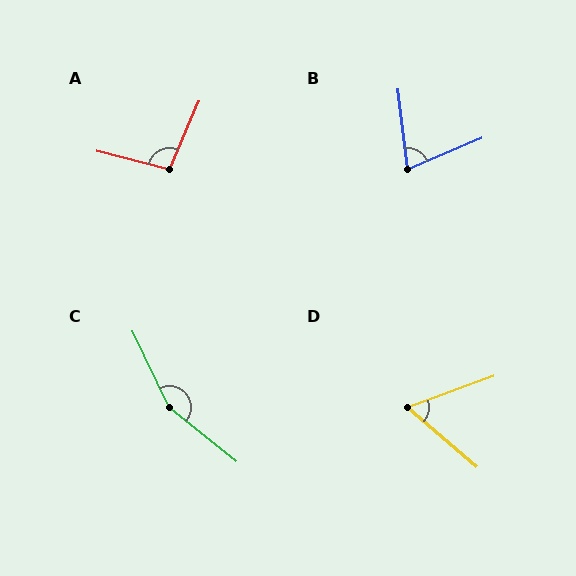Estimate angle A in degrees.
Approximately 99 degrees.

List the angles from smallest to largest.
D (61°), B (74°), A (99°), C (154°).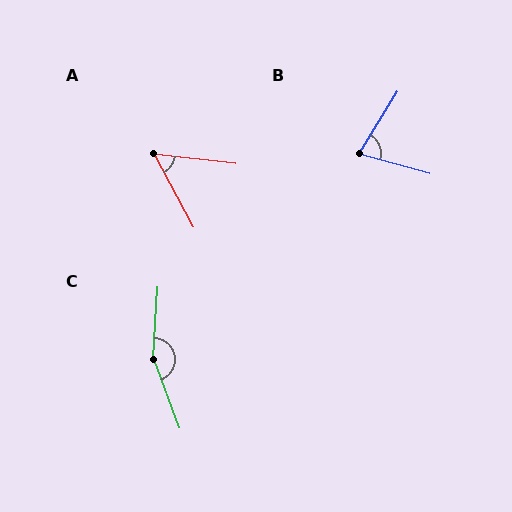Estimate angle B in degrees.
Approximately 74 degrees.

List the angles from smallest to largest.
A (56°), B (74°), C (156°).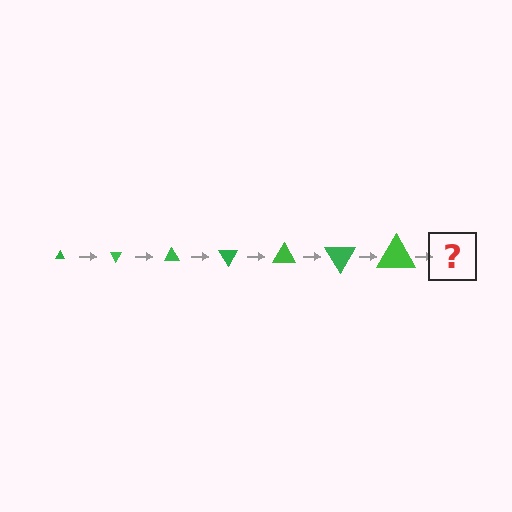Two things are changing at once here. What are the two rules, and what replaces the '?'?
The two rules are that the triangle grows larger each step and it rotates 60 degrees each step. The '?' should be a triangle, larger than the previous one and rotated 420 degrees from the start.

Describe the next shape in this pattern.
It should be a triangle, larger than the previous one and rotated 420 degrees from the start.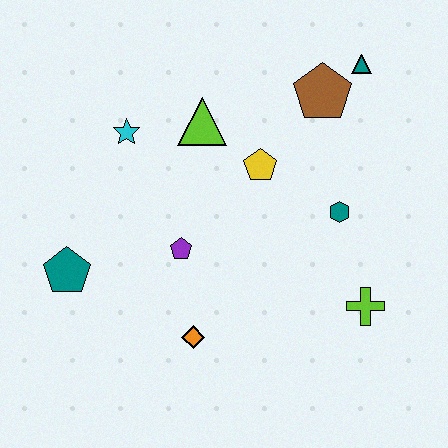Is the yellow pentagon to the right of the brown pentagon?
No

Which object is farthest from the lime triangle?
The lime cross is farthest from the lime triangle.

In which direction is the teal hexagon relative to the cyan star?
The teal hexagon is to the right of the cyan star.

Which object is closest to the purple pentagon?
The orange diamond is closest to the purple pentagon.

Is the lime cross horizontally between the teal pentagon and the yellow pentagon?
No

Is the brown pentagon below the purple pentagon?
No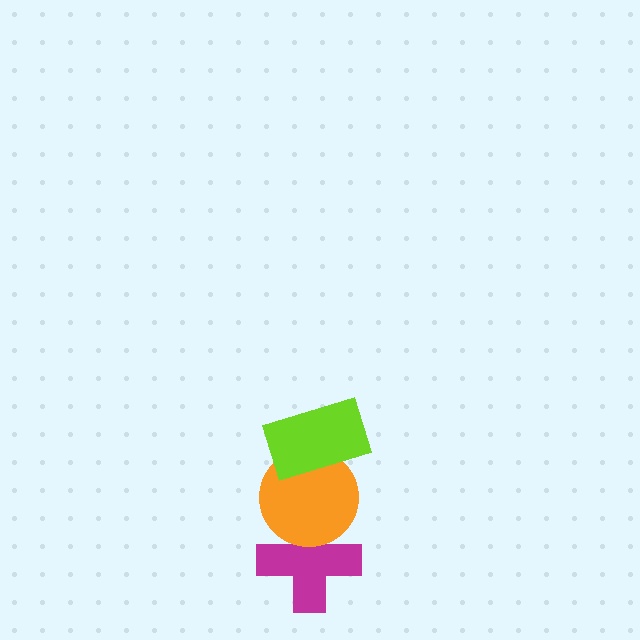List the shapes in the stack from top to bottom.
From top to bottom: the lime rectangle, the orange circle, the magenta cross.